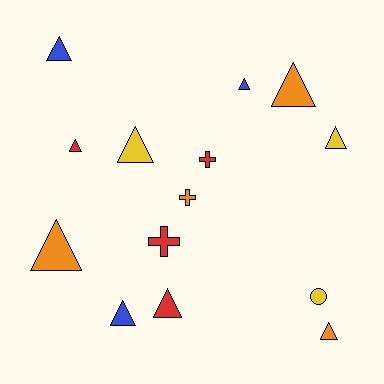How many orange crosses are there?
There is 1 orange cross.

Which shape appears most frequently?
Triangle, with 10 objects.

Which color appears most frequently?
Red, with 4 objects.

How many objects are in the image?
There are 14 objects.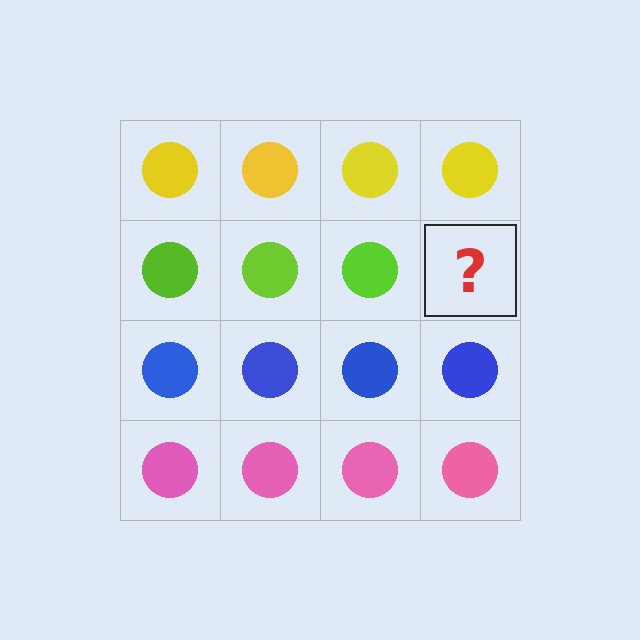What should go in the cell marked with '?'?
The missing cell should contain a lime circle.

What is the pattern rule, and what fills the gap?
The rule is that each row has a consistent color. The gap should be filled with a lime circle.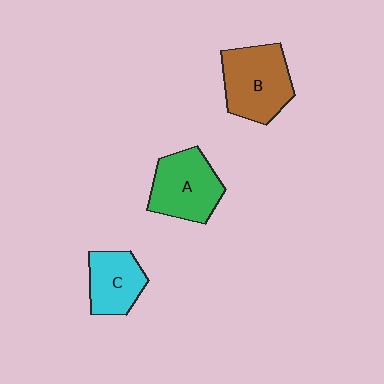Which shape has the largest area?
Shape B (brown).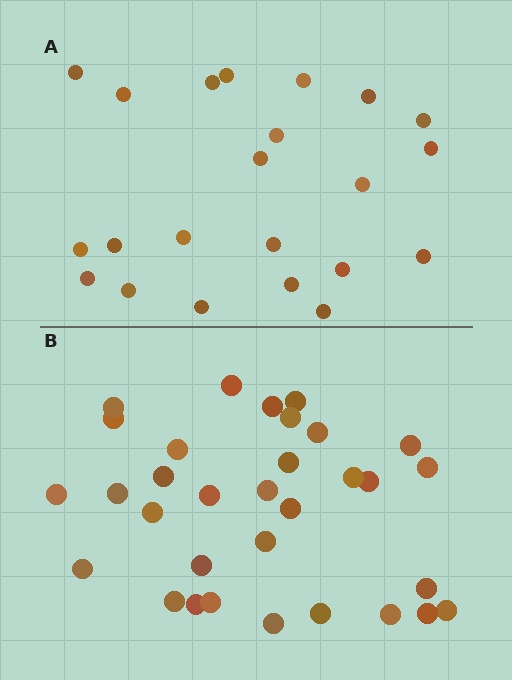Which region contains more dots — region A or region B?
Region B (the bottom region) has more dots.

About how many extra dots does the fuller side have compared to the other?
Region B has roughly 10 or so more dots than region A.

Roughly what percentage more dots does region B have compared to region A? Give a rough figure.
About 45% more.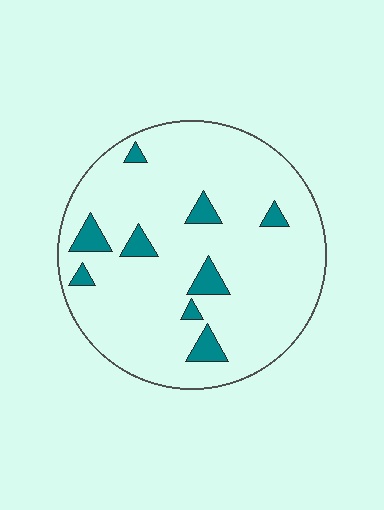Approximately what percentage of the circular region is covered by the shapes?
Approximately 10%.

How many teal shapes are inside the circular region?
9.